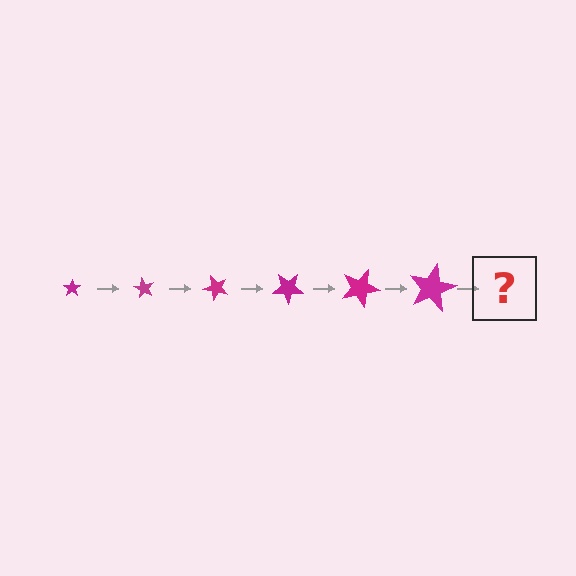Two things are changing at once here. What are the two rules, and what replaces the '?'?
The two rules are that the star grows larger each step and it rotates 60 degrees each step. The '?' should be a star, larger than the previous one and rotated 360 degrees from the start.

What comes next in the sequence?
The next element should be a star, larger than the previous one and rotated 360 degrees from the start.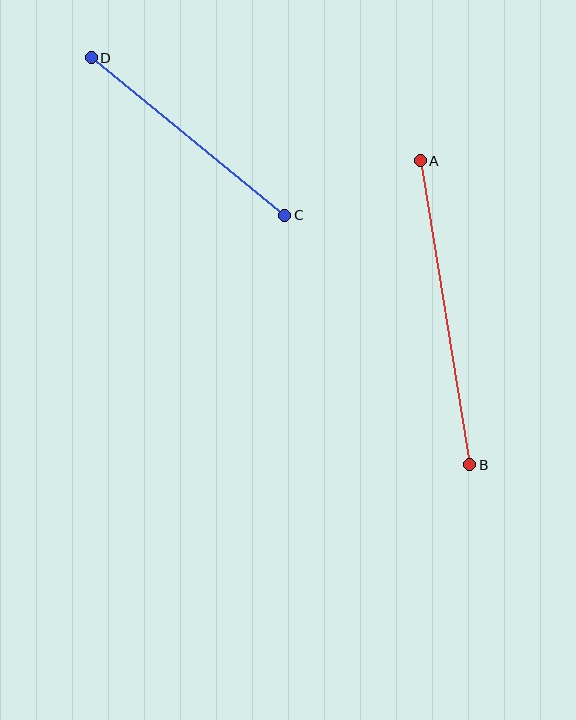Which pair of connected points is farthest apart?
Points A and B are farthest apart.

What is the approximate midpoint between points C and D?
The midpoint is at approximately (188, 136) pixels.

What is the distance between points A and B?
The distance is approximately 308 pixels.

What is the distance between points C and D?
The distance is approximately 250 pixels.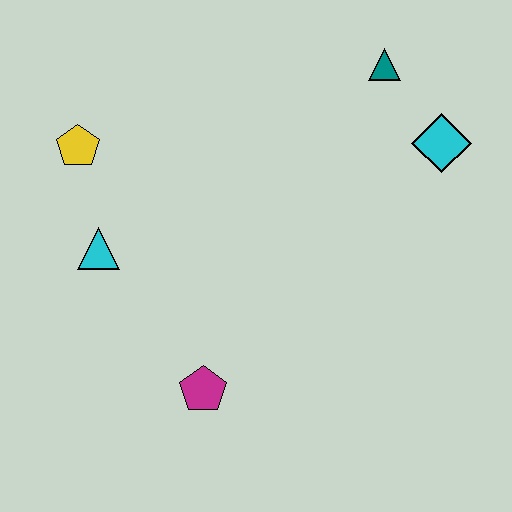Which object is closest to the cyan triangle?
The yellow pentagon is closest to the cyan triangle.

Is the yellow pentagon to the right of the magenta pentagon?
No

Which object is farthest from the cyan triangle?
The cyan diamond is farthest from the cyan triangle.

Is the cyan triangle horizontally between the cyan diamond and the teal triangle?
No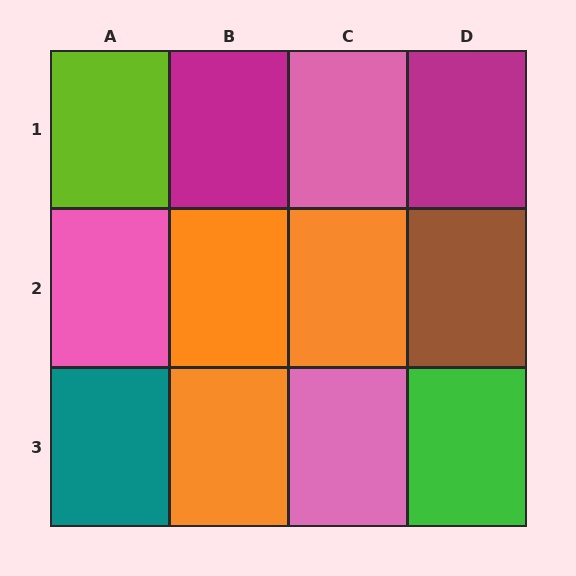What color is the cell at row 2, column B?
Orange.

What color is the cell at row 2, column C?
Orange.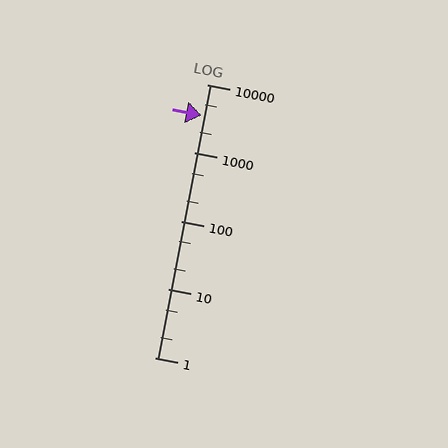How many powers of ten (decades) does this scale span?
The scale spans 4 decades, from 1 to 10000.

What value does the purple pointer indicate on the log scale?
The pointer indicates approximately 3500.